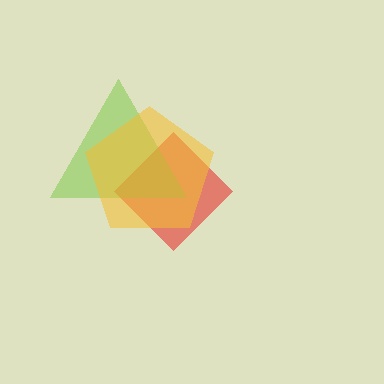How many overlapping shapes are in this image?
There are 3 overlapping shapes in the image.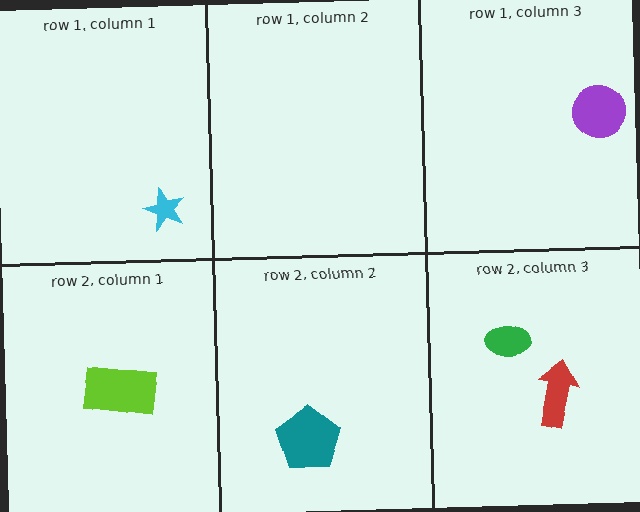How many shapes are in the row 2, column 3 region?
2.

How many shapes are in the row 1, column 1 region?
1.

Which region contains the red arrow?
The row 2, column 3 region.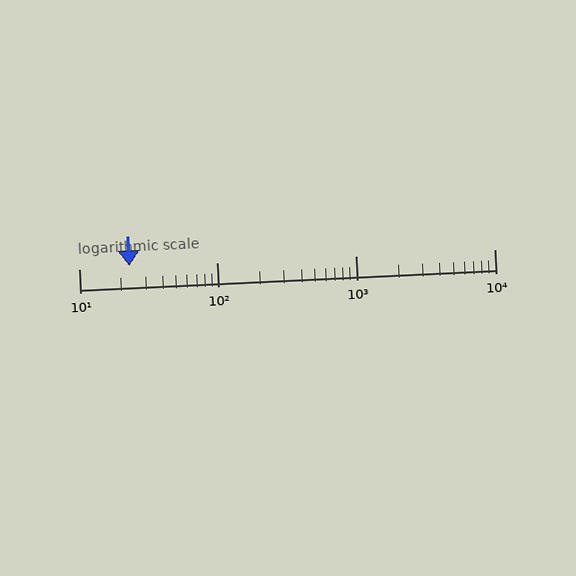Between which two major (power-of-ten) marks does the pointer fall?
The pointer is between 10 and 100.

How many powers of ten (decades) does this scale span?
The scale spans 3 decades, from 10 to 10000.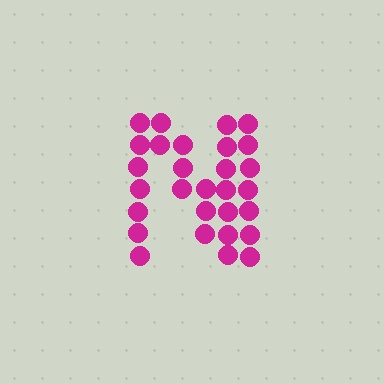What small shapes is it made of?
It is made of small circles.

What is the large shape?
The large shape is the letter N.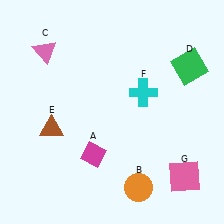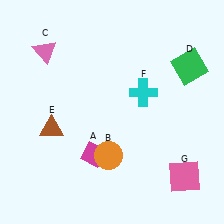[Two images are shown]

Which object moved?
The orange circle (B) moved up.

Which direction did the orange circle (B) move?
The orange circle (B) moved up.